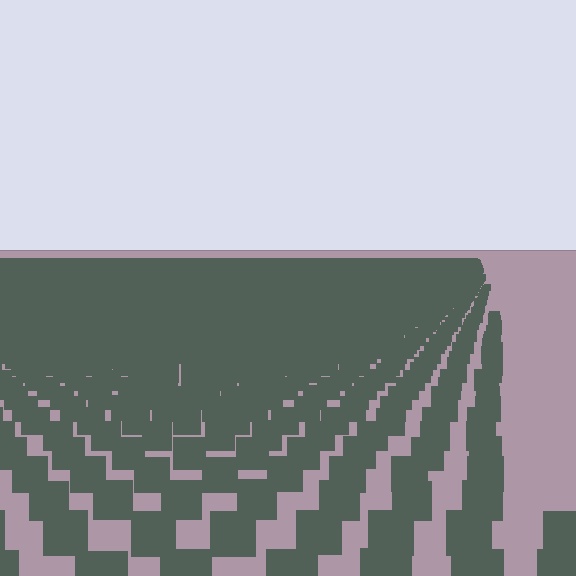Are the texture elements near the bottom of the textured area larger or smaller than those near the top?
Larger. Near the bottom, elements are closer to the viewer and appear at a bigger on-screen size.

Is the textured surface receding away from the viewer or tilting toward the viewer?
The surface is receding away from the viewer. Texture elements get smaller and denser toward the top.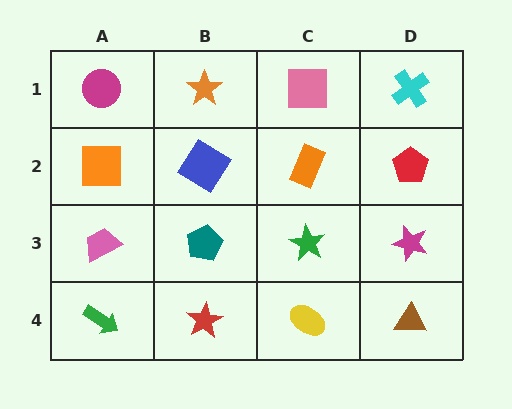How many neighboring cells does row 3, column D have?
3.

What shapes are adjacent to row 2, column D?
A cyan cross (row 1, column D), a magenta star (row 3, column D), an orange rectangle (row 2, column C).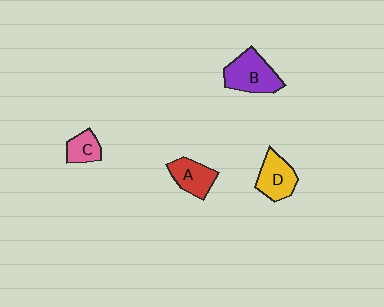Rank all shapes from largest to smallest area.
From largest to smallest: B (purple), D (yellow), A (red), C (pink).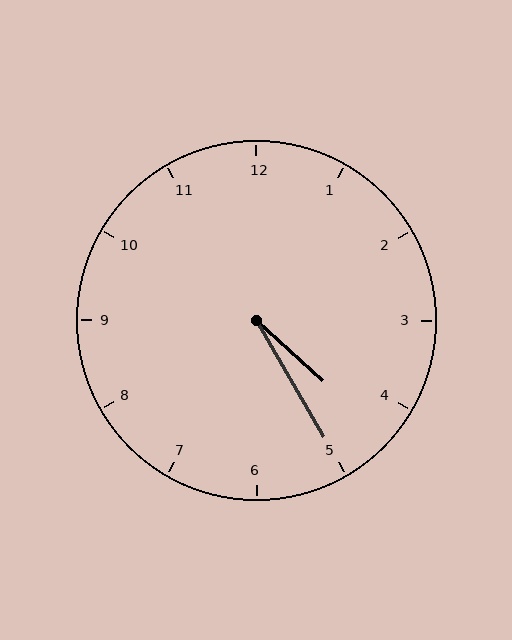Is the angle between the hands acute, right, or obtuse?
It is acute.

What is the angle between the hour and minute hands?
Approximately 18 degrees.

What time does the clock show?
4:25.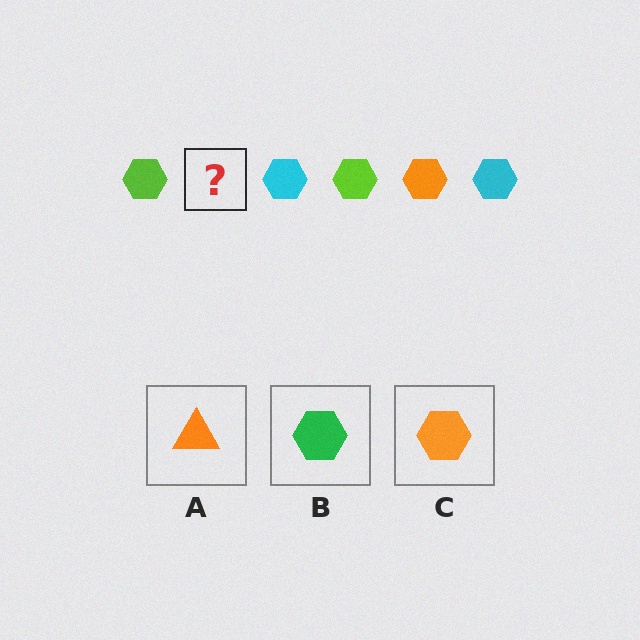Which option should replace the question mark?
Option C.